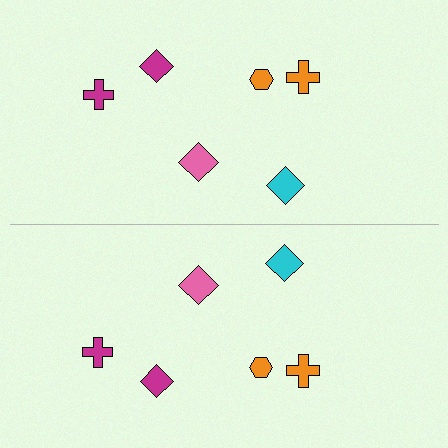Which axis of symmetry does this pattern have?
The pattern has a horizontal axis of symmetry running through the center of the image.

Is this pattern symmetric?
Yes, this pattern has bilateral (reflection) symmetry.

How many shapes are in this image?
There are 12 shapes in this image.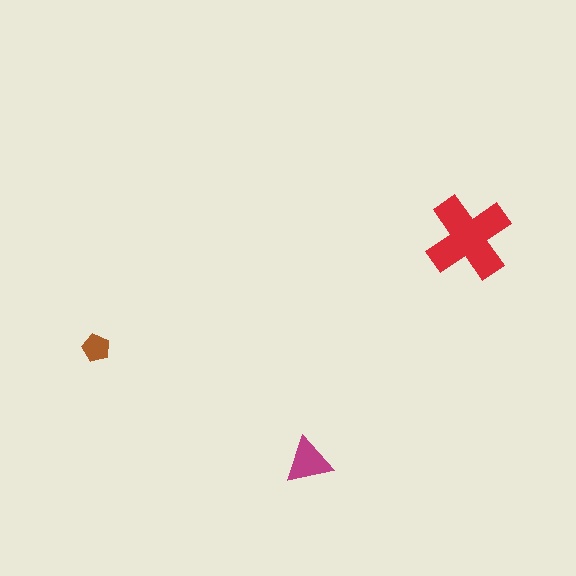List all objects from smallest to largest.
The brown pentagon, the magenta triangle, the red cross.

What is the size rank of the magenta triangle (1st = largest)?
2nd.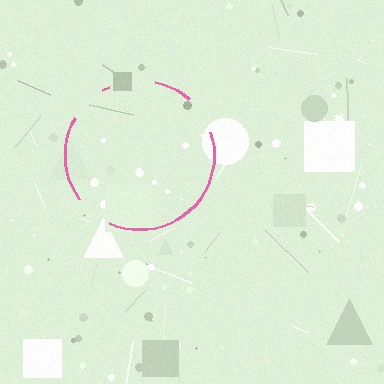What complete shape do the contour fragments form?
The contour fragments form a circle.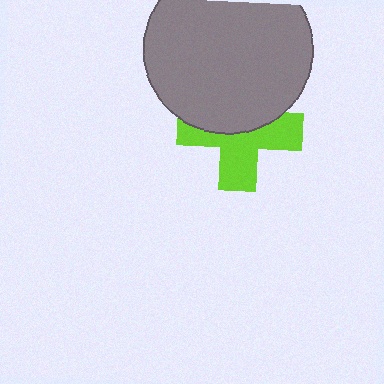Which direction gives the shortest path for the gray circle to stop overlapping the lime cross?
Moving up gives the shortest separation.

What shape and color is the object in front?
The object in front is a gray circle.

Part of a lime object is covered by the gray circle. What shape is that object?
It is a cross.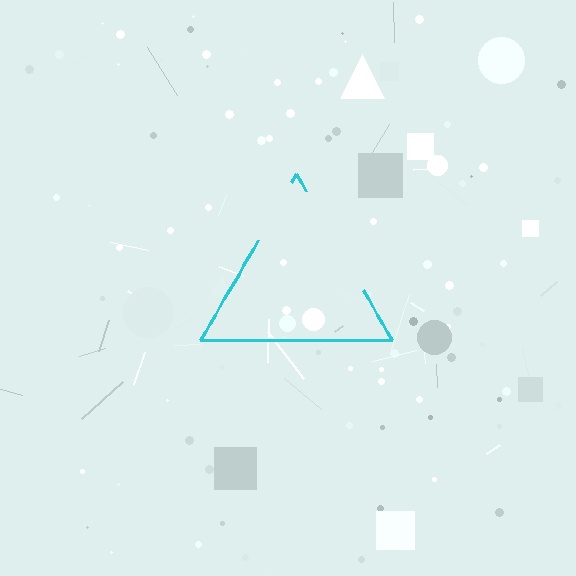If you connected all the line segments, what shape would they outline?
They would outline a triangle.